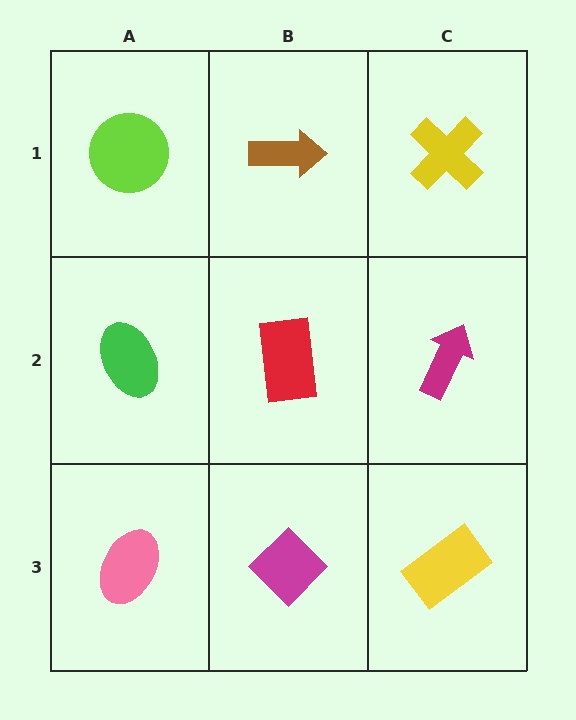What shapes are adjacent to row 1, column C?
A magenta arrow (row 2, column C), a brown arrow (row 1, column B).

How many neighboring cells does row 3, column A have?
2.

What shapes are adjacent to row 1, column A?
A green ellipse (row 2, column A), a brown arrow (row 1, column B).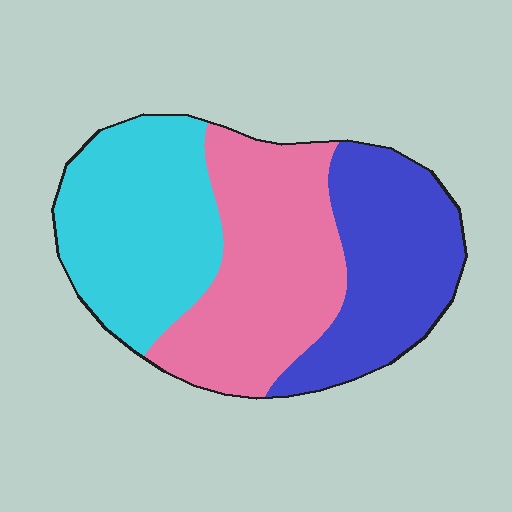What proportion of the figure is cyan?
Cyan takes up about one third (1/3) of the figure.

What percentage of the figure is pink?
Pink takes up between a third and a half of the figure.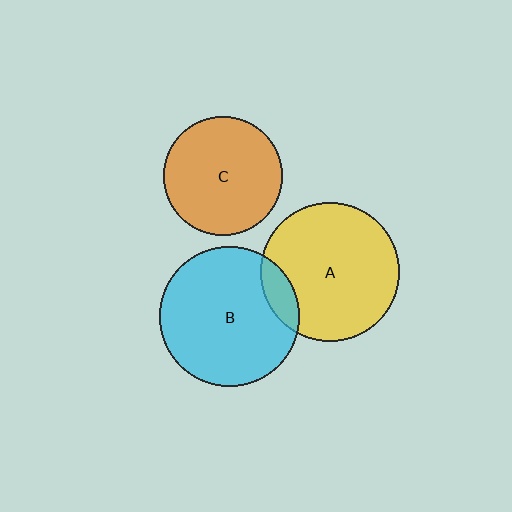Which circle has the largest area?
Circle B (cyan).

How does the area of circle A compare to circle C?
Approximately 1.4 times.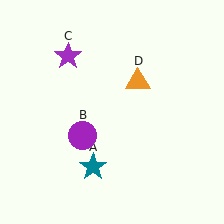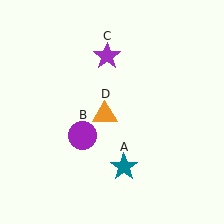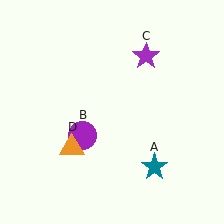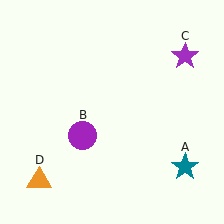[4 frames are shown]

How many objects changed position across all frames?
3 objects changed position: teal star (object A), purple star (object C), orange triangle (object D).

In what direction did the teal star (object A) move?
The teal star (object A) moved right.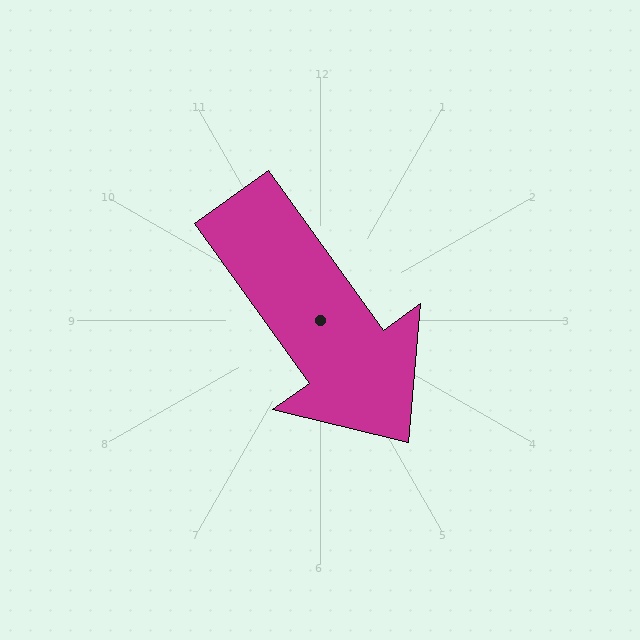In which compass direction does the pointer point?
Southeast.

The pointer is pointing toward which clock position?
Roughly 5 o'clock.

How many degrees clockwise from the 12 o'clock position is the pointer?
Approximately 144 degrees.